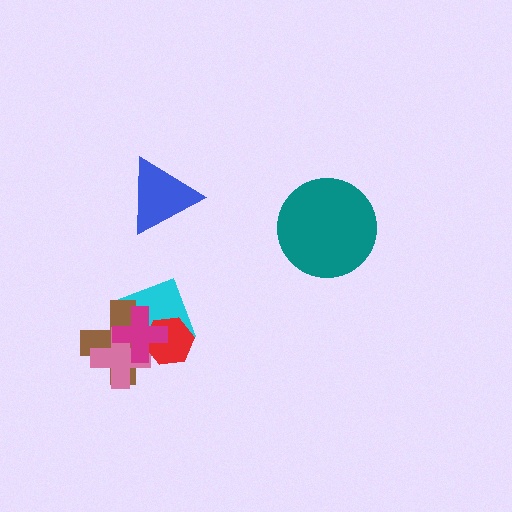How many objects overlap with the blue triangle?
0 objects overlap with the blue triangle.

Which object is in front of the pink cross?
The magenta cross is in front of the pink cross.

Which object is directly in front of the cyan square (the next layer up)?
The brown cross is directly in front of the cyan square.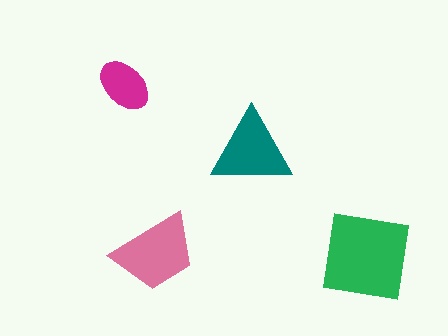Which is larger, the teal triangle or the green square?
The green square.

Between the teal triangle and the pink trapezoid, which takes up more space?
The pink trapezoid.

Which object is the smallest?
The magenta ellipse.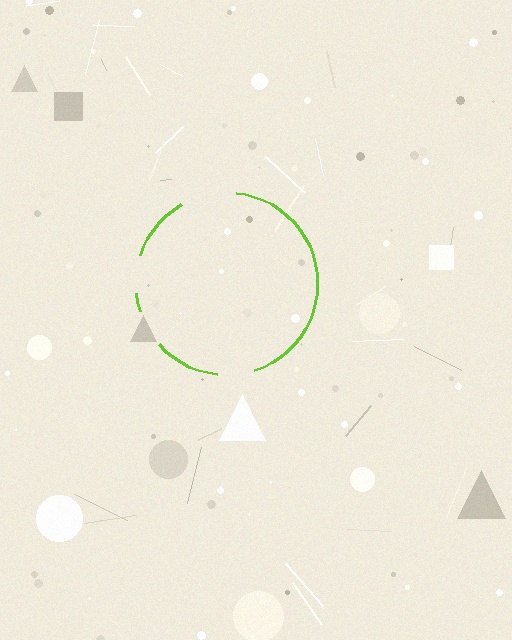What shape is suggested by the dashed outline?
The dashed outline suggests a circle.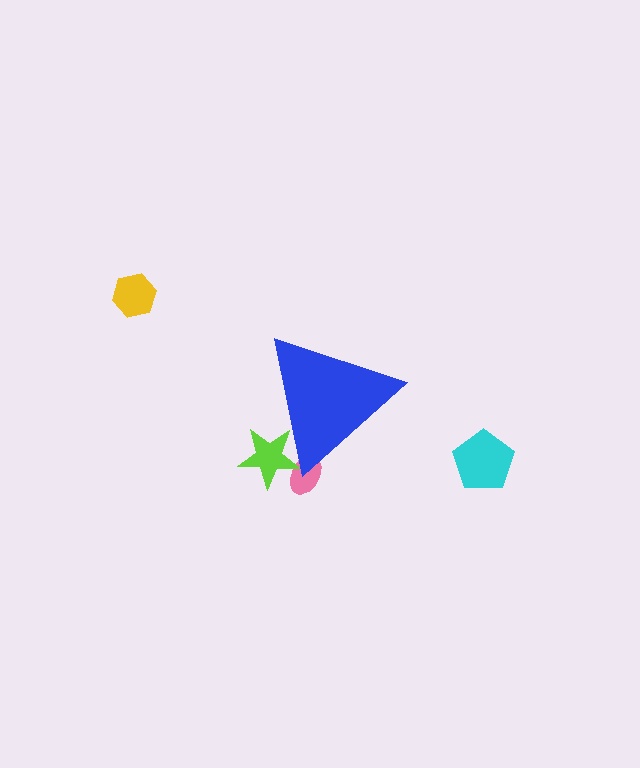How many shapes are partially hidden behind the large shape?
2 shapes are partially hidden.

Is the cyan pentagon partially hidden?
No, the cyan pentagon is fully visible.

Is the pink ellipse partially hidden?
Yes, the pink ellipse is partially hidden behind the blue triangle.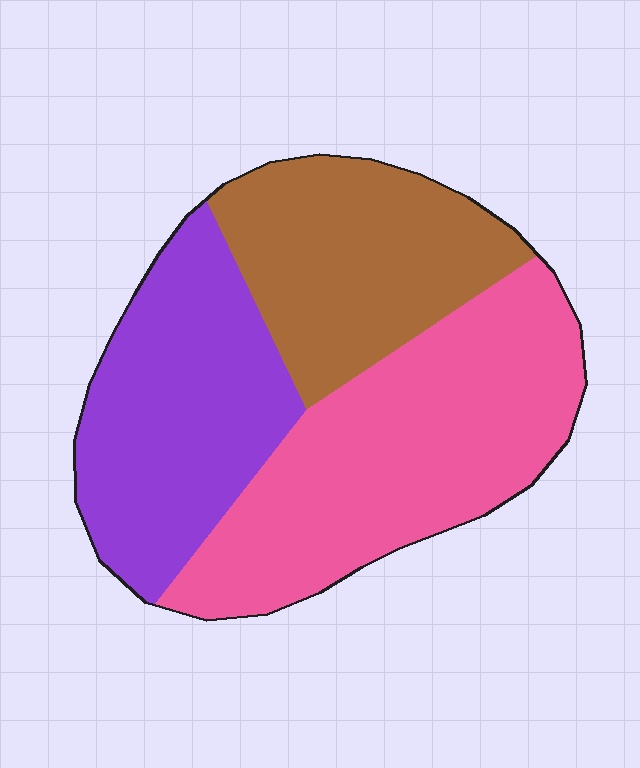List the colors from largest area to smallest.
From largest to smallest: pink, purple, brown.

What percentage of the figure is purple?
Purple takes up between a quarter and a half of the figure.